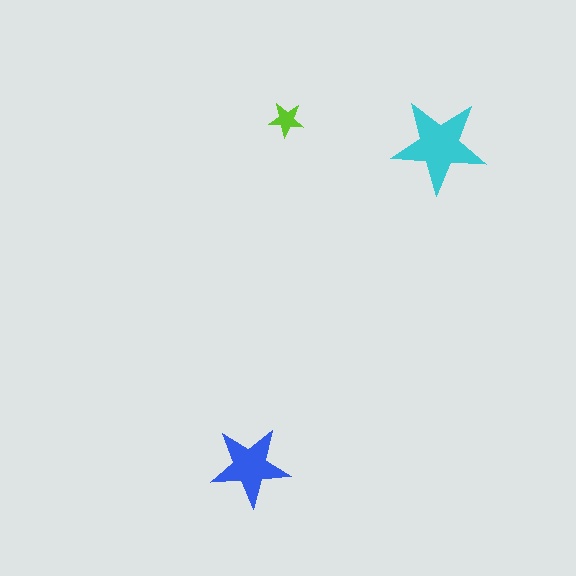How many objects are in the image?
There are 3 objects in the image.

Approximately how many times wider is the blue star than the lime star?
About 2.5 times wider.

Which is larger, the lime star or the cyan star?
The cyan one.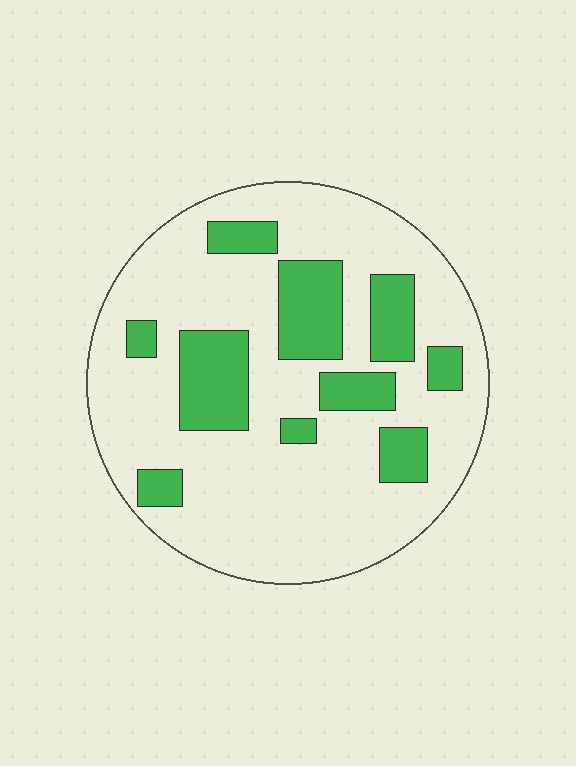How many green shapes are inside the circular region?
10.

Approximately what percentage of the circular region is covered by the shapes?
Approximately 25%.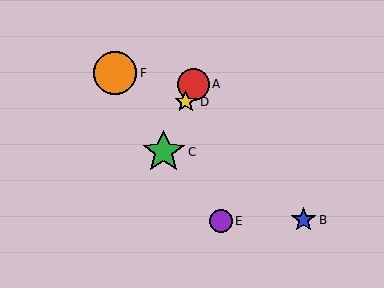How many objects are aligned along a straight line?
3 objects (A, C, D) are aligned along a straight line.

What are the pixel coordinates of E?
Object E is at (221, 221).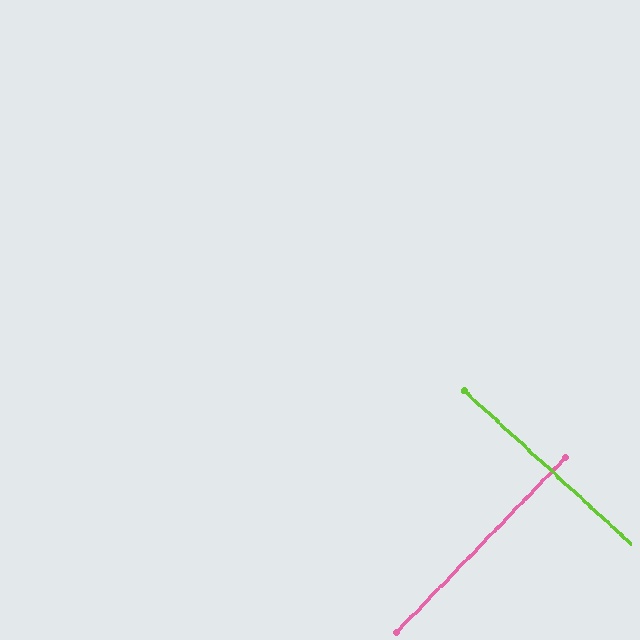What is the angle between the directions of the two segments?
Approximately 88 degrees.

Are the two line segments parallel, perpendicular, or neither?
Perpendicular — they meet at approximately 88°.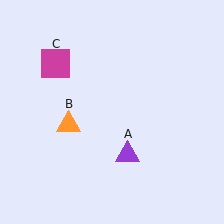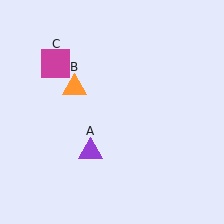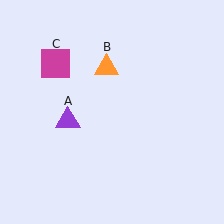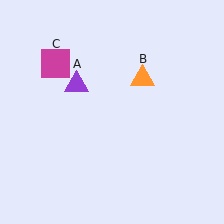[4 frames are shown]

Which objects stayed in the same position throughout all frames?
Magenta square (object C) remained stationary.